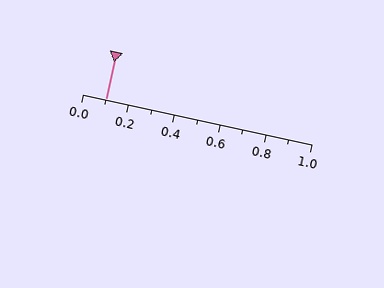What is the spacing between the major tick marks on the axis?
The major ticks are spaced 0.2 apart.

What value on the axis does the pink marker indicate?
The marker indicates approximately 0.1.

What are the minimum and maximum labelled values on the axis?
The axis runs from 0.0 to 1.0.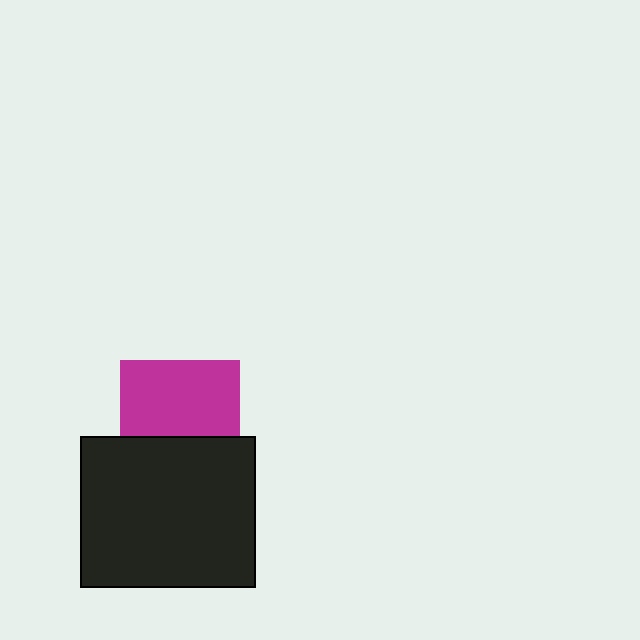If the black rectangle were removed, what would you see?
You would see the complete magenta square.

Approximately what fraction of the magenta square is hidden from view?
Roughly 37% of the magenta square is hidden behind the black rectangle.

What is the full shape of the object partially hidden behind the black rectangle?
The partially hidden object is a magenta square.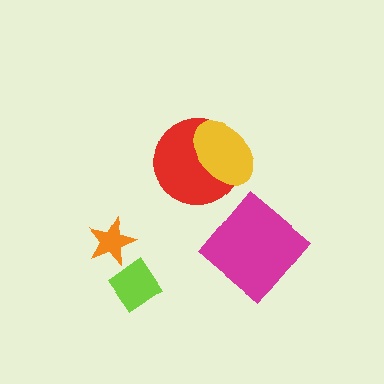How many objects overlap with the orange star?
0 objects overlap with the orange star.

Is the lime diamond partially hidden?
No, no other shape covers it.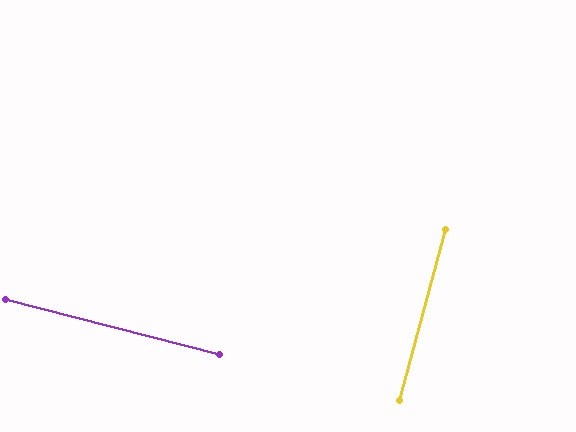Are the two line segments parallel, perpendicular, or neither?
Perpendicular — they meet at approximately 90°.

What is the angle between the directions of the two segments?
Approximately 90 degrees.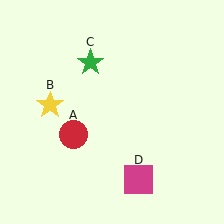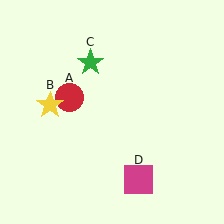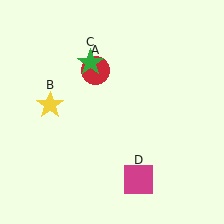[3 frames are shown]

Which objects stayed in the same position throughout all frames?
Yellow star (object B) and green star (object C) and magenta square (object D) remained stationary.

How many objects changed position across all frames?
1 object changed position: red circle (object A).